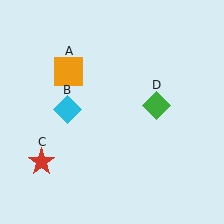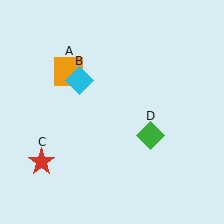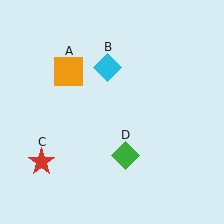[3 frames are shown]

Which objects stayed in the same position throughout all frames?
Orange square (object A) and red star (object C) remained stationary.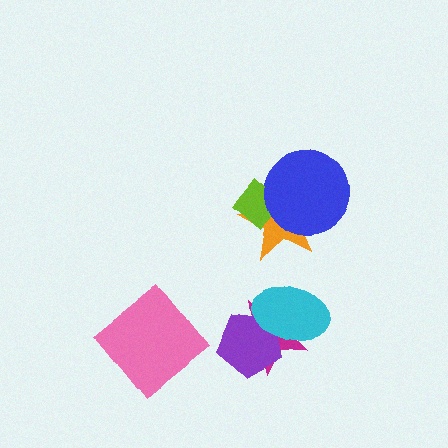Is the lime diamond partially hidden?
Yes, it is partially covered by another shape.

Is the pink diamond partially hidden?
No, no other shape covers it.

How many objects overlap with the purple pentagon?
2 objects overlap with the purple pentagon.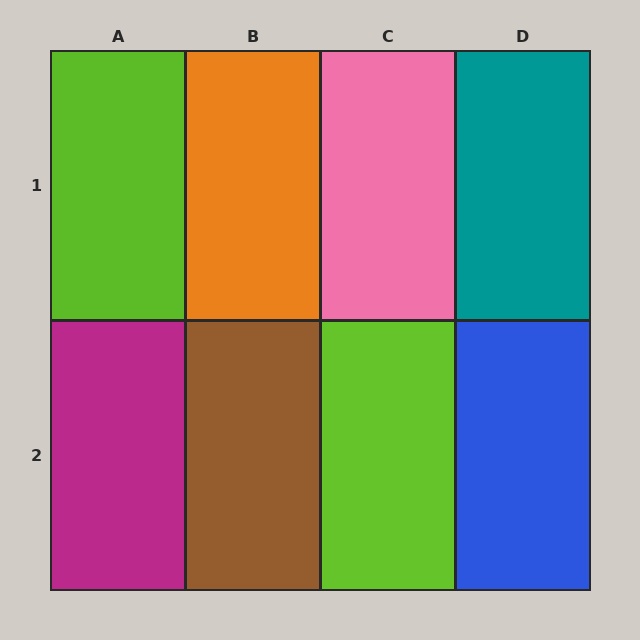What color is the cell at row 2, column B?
Brown.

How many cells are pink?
1 cell is pink.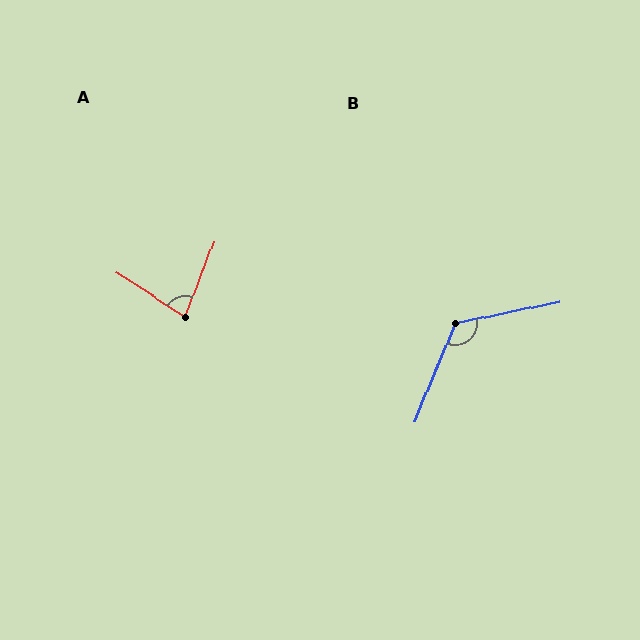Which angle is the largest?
B, at approximately 124 degrees.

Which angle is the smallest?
A, at approximately 78 degrees.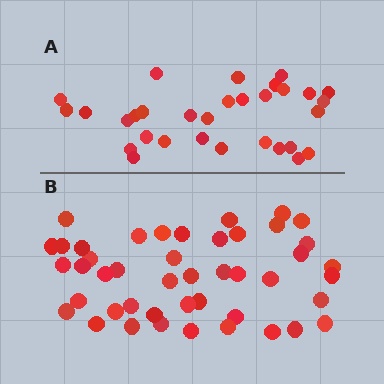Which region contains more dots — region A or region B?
Region B (the bottom region) has more dots.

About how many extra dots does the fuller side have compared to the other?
Region B has approximately 15 more dots than region A.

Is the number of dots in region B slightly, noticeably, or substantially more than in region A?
Region B has substantially more. The ratio is roughly 1.5 to 1.